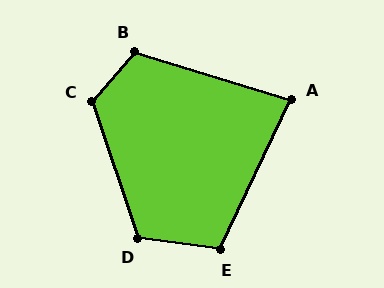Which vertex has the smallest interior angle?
A, at approximately 82 degrees.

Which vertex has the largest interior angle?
C, at approximately 121 degrees.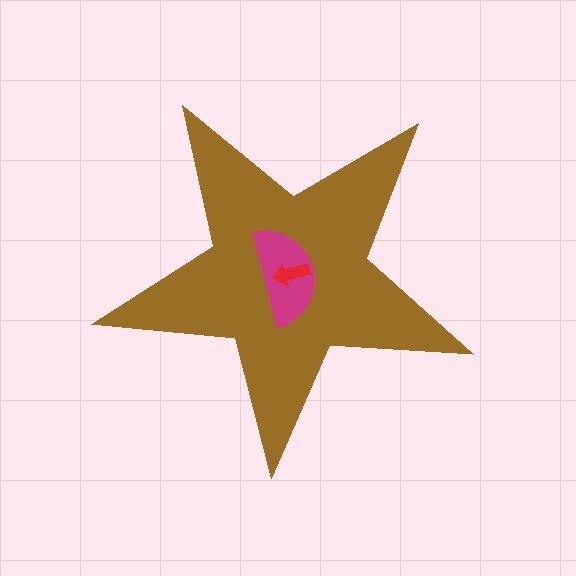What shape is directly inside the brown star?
The magenta semicircle.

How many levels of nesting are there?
3.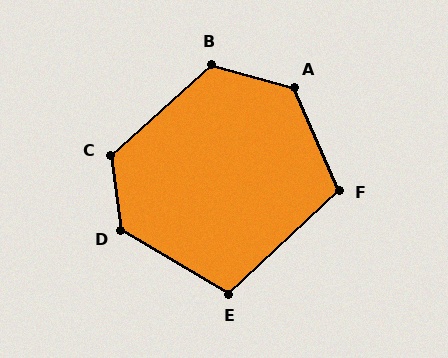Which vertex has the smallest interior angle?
E, at approximately 106 degrees.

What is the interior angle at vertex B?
Approximately 122 degrees (obtuse).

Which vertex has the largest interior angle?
A, at approximately 129 degrees.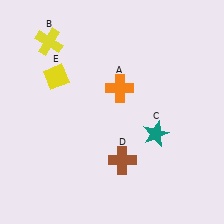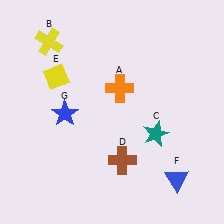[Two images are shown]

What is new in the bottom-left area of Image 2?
A blue star (G) was added in the bottom-left area of Image 2.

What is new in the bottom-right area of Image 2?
A blue triangle (F) was added in the bottom-right area of Image 2.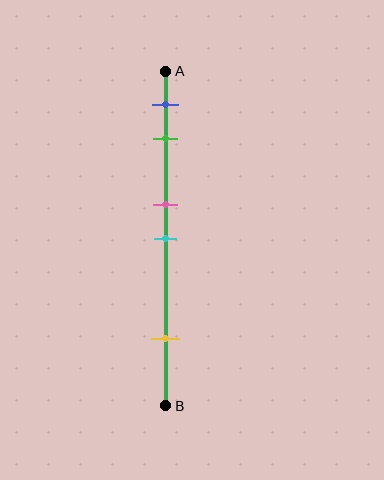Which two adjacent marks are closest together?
The pink and cyan marks are the closest adjacent pair.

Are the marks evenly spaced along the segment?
No, the marks are not evenly spaced.